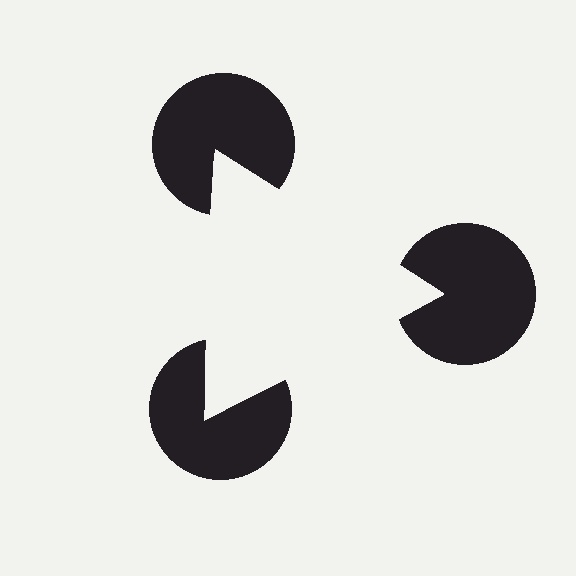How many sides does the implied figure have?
3 sides.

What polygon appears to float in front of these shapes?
An illusory triangle — its edges are inferred from the aligned wedge cuts in the pac-man discs, not physically drawn.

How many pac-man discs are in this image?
There are 3 — one at each vertex of the illusory triangle.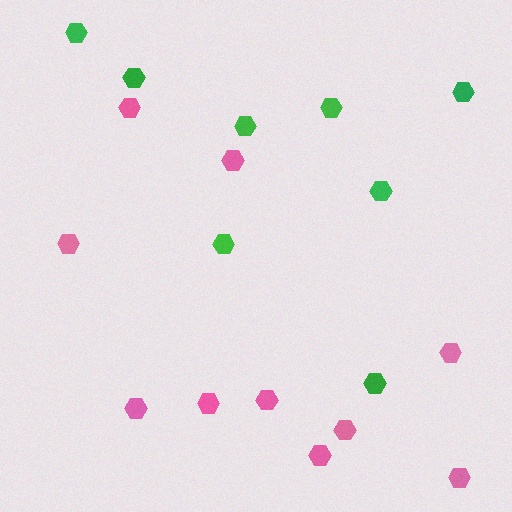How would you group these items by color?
There are 2 groups: one group of green hexagons (8) and one group of pink hexagons (10).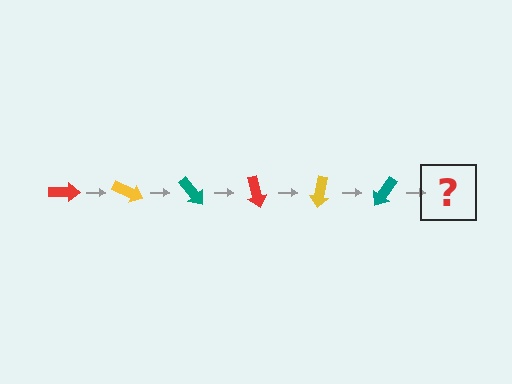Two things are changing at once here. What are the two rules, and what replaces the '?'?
The two rules are that it rotates 25 degrees each step and the color cycles through red, yellow, and teal. The '?' should be a red arrow, rotated 150 degrees from the start.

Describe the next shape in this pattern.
It should be a red arrow, rotated 150 degrees from the start.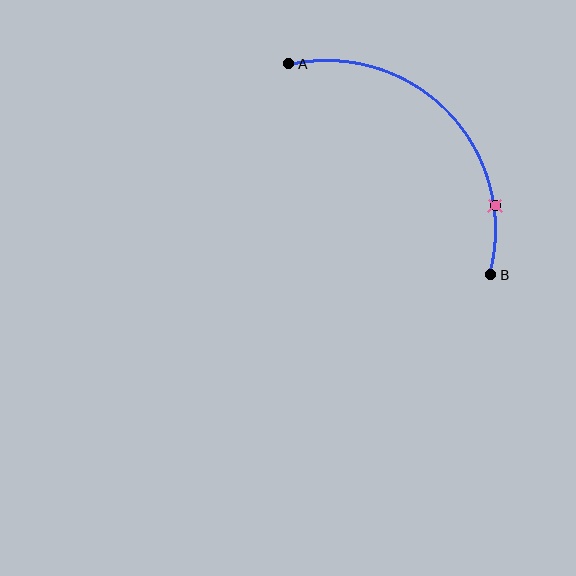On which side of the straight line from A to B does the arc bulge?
The arc bulges above and to the right of the straight line connecting A and B.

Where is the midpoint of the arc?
The arc midpoint is the point on the curve farthest from the straight line joining A and B. It sits above and to the right of that line.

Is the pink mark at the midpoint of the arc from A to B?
No. The pink mark lies on the arc but is closer to endpoint B. The arc midpoint would be at the point on the curve equidistant along the arc from both A and B.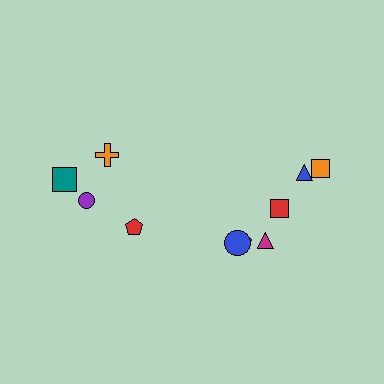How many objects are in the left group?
There are 4 objects.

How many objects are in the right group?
There are 6 objects.